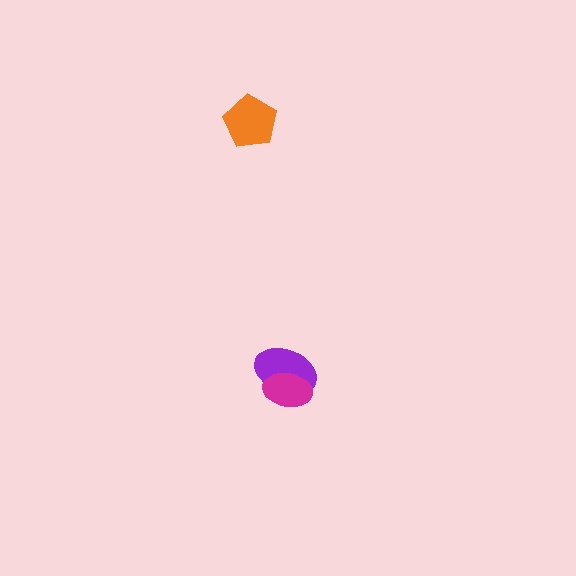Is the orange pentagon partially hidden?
No, no other shape covers it.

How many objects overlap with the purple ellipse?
1 object overlaps with the purple ellipse.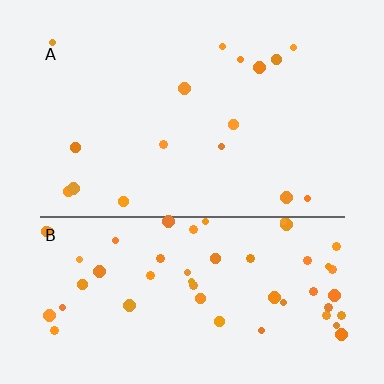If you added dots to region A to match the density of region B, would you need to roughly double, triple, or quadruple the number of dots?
Approximately triple.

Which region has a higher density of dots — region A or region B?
B (the bottom).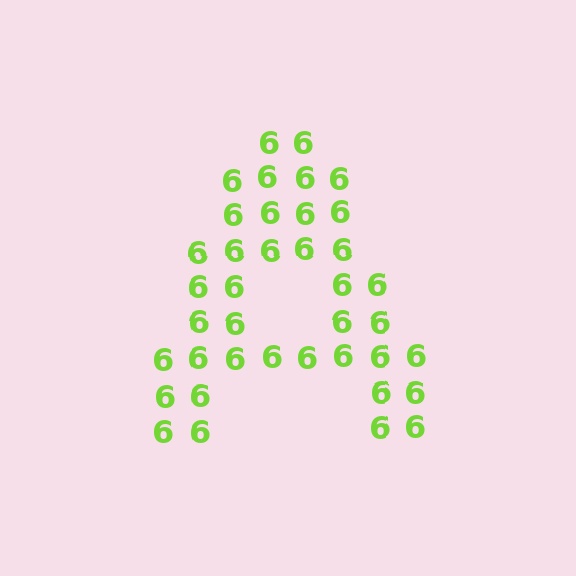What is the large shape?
The large shape is the letter A.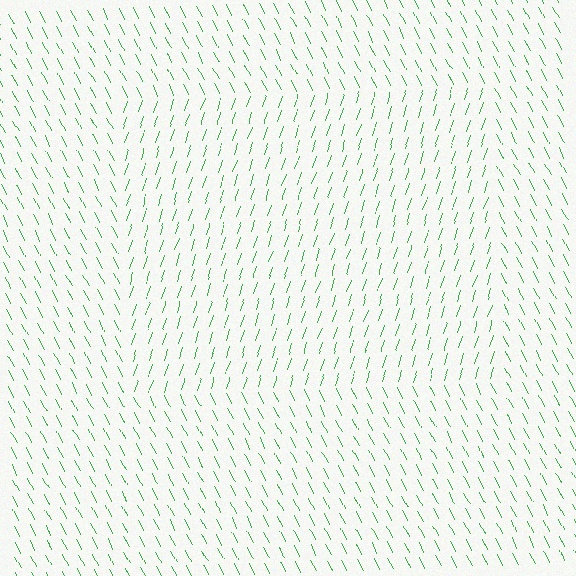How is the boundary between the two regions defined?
The boundary is defined purely by a change in line orientation (approximately 45 degrees difference). All lines are the same color and thickness.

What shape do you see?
I see a rectangle.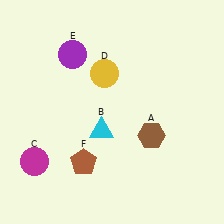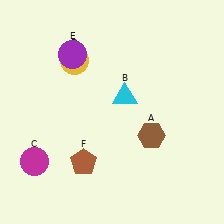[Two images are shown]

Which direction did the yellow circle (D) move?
The yellow circle (D) moved left.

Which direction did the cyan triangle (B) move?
The cyan triangle (B) moved up.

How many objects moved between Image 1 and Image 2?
2 objects moved between the two images.